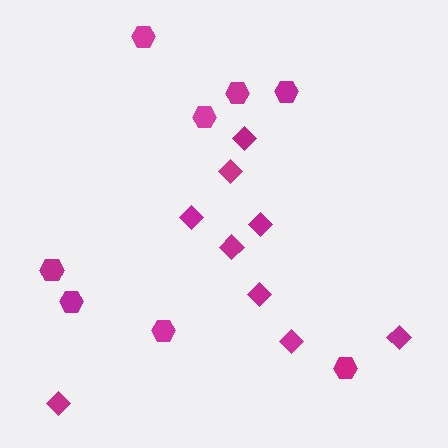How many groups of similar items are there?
There are 2 groups: one group of diamonds (9) and one group of hexagons (8).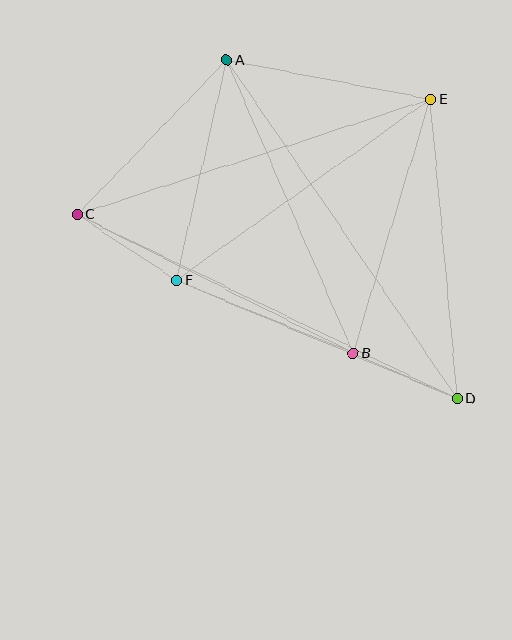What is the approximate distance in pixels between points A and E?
The distance between A and E is approximately 207 pixels.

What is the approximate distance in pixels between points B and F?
The distance between B and F is approximately 191 pixels.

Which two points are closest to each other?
Points B and D are closest to each other.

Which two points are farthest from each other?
Points C and D are farthest from each other.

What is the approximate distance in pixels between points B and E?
The distance between B and E is approximately 265 pixels.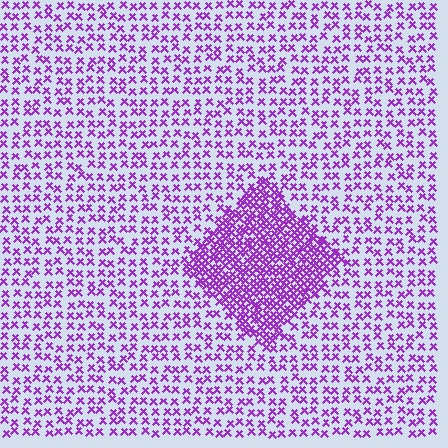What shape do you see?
I see a diamond.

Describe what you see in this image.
The image contains small purple elements arranged at two different densities. A diamond-shaped region is visible where the elements are more densely packed than the surrounding area.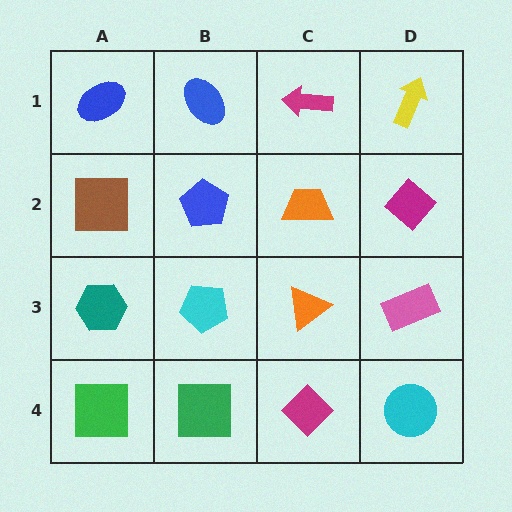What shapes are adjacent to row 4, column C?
An orange triangle (row 3, column C), a green square (row 4, column B), a cyan circle (row 4, column D).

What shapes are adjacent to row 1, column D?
A magenta diamond (row 2, column D), a magenta arrow (row 1, column C).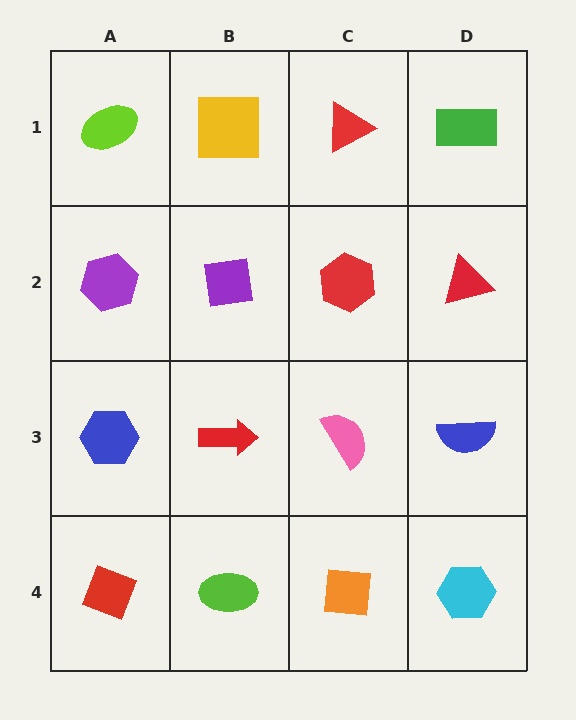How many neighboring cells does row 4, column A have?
2.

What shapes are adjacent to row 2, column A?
A lime ellipse (row 1, column A), a blue hexagon (row 3, column A), a purple square (row 2, column B).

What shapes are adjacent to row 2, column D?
A green rectangle (row 1, column D), a blue semicircle (row 3, column D), a red hexagon (row 2, column C).